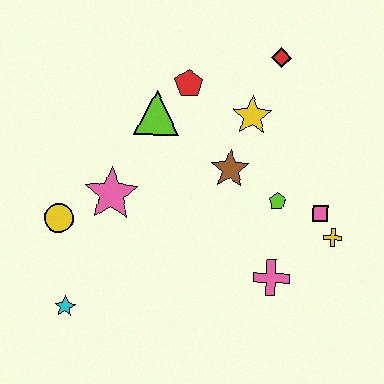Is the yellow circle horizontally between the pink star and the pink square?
No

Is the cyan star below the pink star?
Yes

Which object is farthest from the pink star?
The yellow cross is farthest from the pink star.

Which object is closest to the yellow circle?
The pink star is closest to the yellow circle.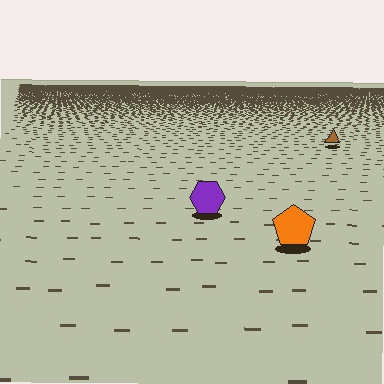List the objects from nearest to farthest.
From nearest to farthest: the orange pentagon, the purple hexagon, the brown triangle.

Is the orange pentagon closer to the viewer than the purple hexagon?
Yes. The orange pentagon is closer — you can tell from the texture gradient: the ground texture is coarser near it.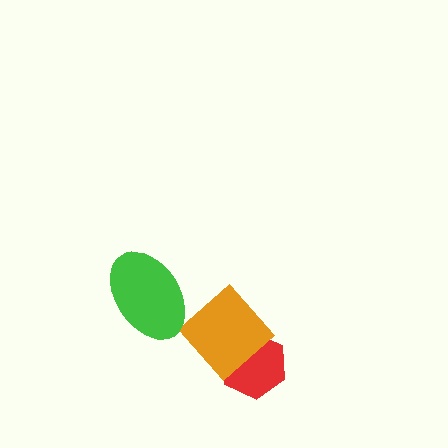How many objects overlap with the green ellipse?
0 objects overlap with the green ellipse.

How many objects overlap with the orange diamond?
1 object overlaps with the orange diamond.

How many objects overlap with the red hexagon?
1 object overlaps with the red hexagon.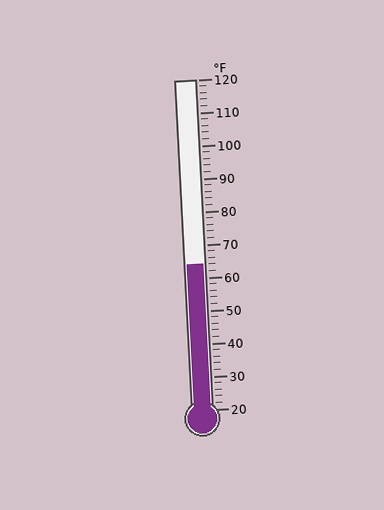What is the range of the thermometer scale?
The thermometer scale ranges from 20°F to 120°F.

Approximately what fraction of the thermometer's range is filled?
The thermometer is filled to approximately 45% of its range.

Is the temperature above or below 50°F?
The temperature is above 50°F.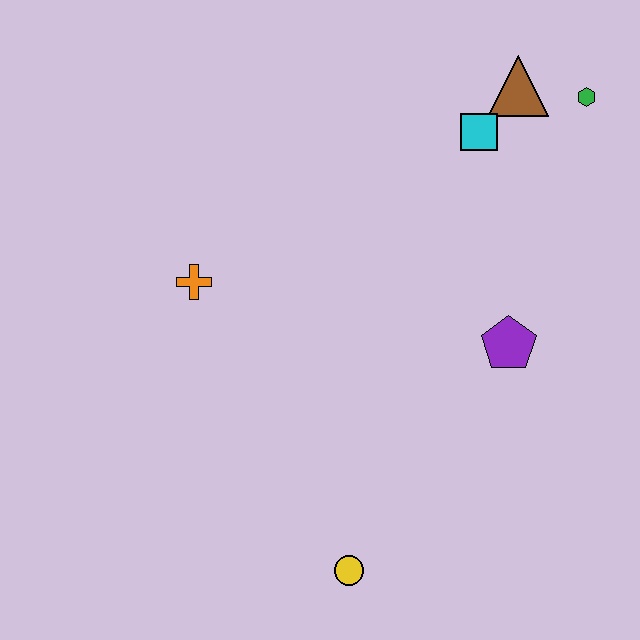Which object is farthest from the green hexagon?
The yellow circle is farthest from the green hexagon.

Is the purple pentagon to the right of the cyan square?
Yes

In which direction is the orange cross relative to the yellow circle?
The orange cross is above the yellow circle.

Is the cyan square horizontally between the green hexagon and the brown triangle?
No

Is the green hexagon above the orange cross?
Yes